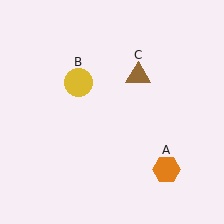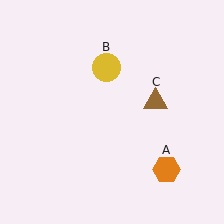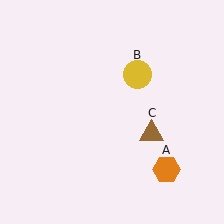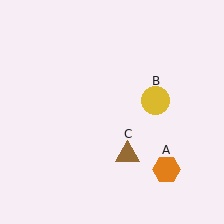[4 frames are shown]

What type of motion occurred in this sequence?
The yellow circle (object B), brown triangle (object C) rotated clockwise around the center of the scene.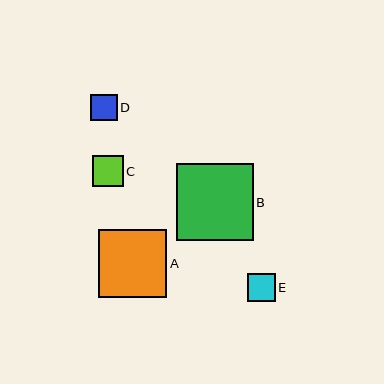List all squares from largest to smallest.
From largest to smallest: B, A, C, E, D.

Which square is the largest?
Square B is the largest with a size of approximately 77 pixels.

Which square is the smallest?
Square D is the smallest with a size of approximately 26 pixels.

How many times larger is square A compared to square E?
Square A is approximately 2.4 times the size of square E.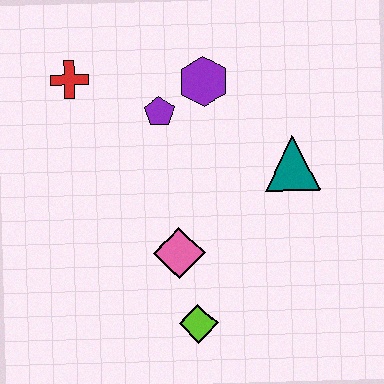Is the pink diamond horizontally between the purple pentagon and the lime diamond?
Yes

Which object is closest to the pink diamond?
The lime diamond is closest to the pink diamond.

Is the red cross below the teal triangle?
No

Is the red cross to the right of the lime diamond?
No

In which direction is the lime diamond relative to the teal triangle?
The lime diamond is below the teal triangle.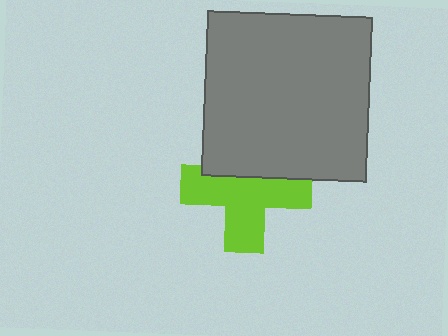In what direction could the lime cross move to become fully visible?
The lime cross could move down. That would shift it out from behind the gray square entirely.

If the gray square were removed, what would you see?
You would see the complete lime cross.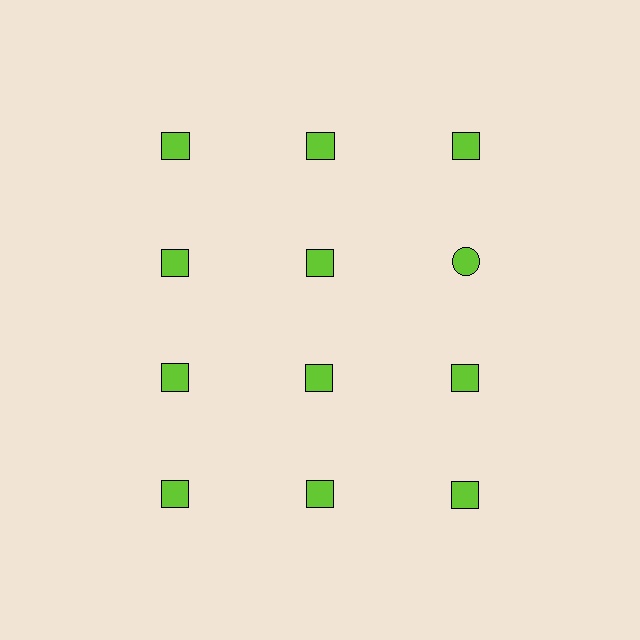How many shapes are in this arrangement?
There are 12 shapes arranged in a grid pattern.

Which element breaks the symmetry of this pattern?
The lime circle in the second row, center column breaks the symmetry. All other shapes are lime squares.